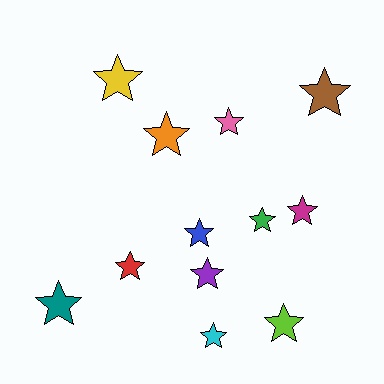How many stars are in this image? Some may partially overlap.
There are 12 stars.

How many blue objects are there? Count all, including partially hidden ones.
There is 1 blue object.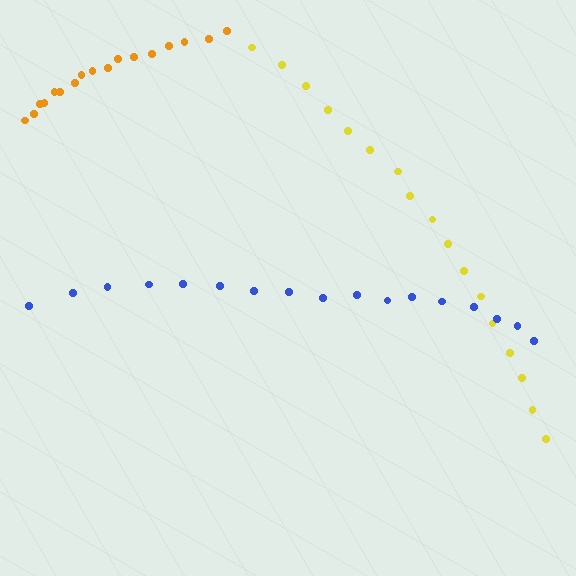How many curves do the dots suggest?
There are 3 distinct paths.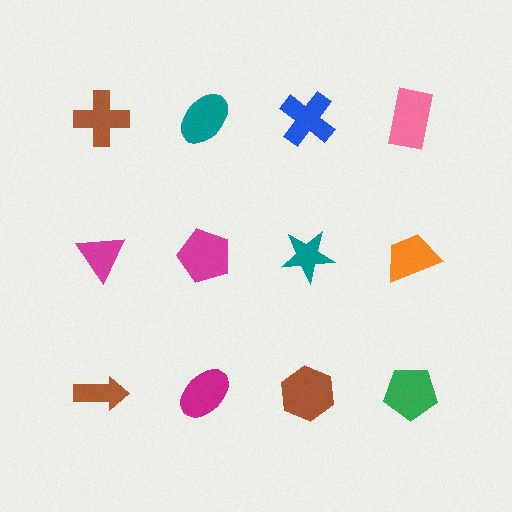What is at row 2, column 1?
A magenta triangle.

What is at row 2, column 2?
A magenta pentagon.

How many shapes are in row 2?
4 shapes.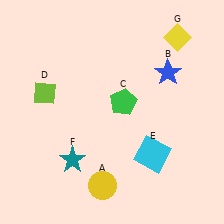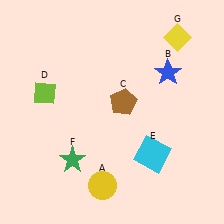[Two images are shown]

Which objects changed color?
C changed from green to brown. F changed from teal to green.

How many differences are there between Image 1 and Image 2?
There are 2 differences between the two images.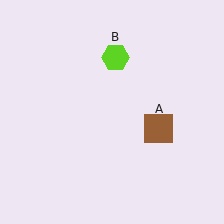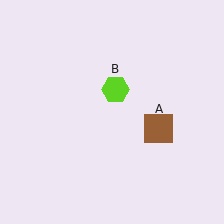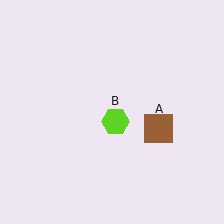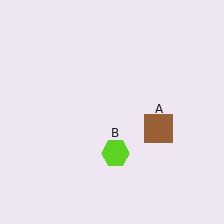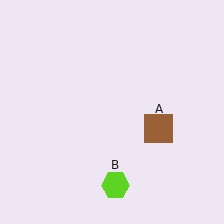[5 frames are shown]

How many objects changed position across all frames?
1 object changed position: lime hexagon (object B).